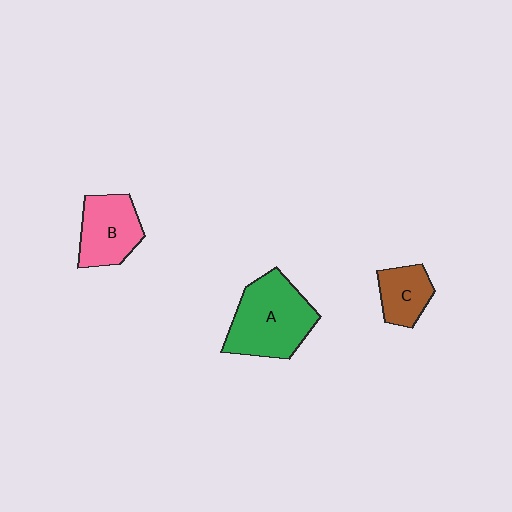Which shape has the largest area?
Shape A (green).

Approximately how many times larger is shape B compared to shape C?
Approximately 1.4 times.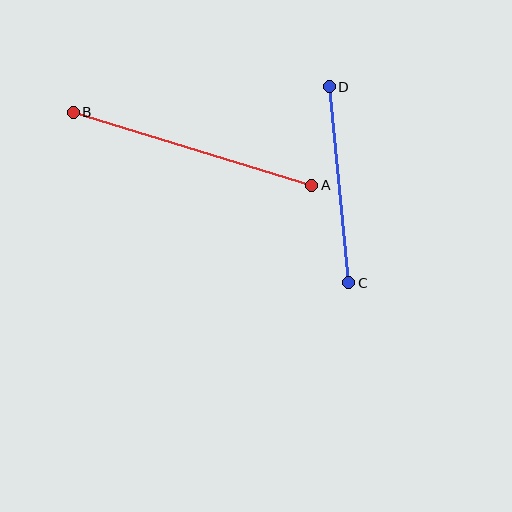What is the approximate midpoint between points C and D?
The midpoint is at approximately (339, 185) pixels.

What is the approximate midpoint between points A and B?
The midpoint is at approximately (192, 149) pixels.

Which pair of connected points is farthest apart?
Points A and B are farthest apart.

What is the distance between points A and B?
The distance is approximately 250 pixels.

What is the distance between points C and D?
The distance is approximately 197 pixels.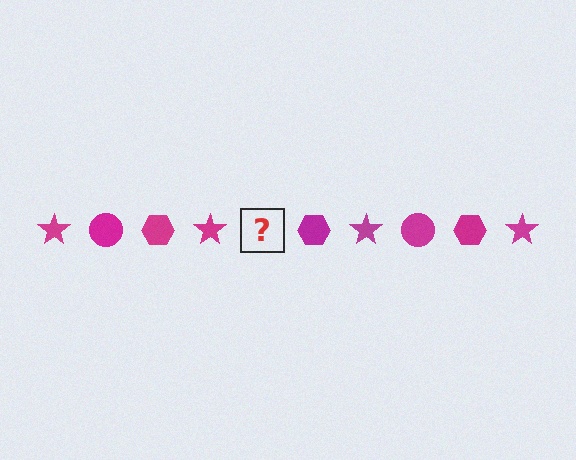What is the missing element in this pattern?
The missing element is a magenta circle.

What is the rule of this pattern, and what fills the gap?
The rule is that the pattern cycles through star, circle, hexagon shapes in magenta. The gap should be filled with a magenta circle.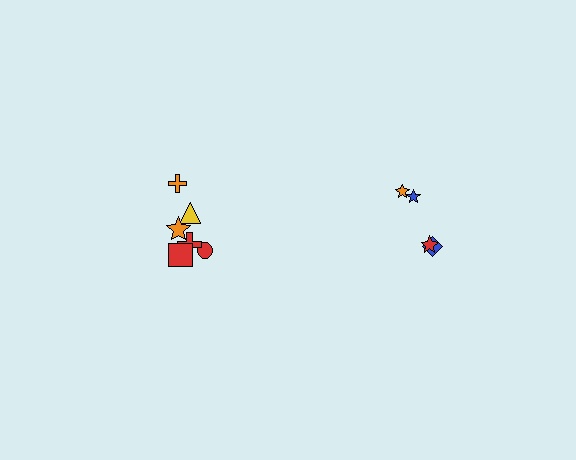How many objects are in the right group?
There are 4 objects.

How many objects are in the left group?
There are 6 objects.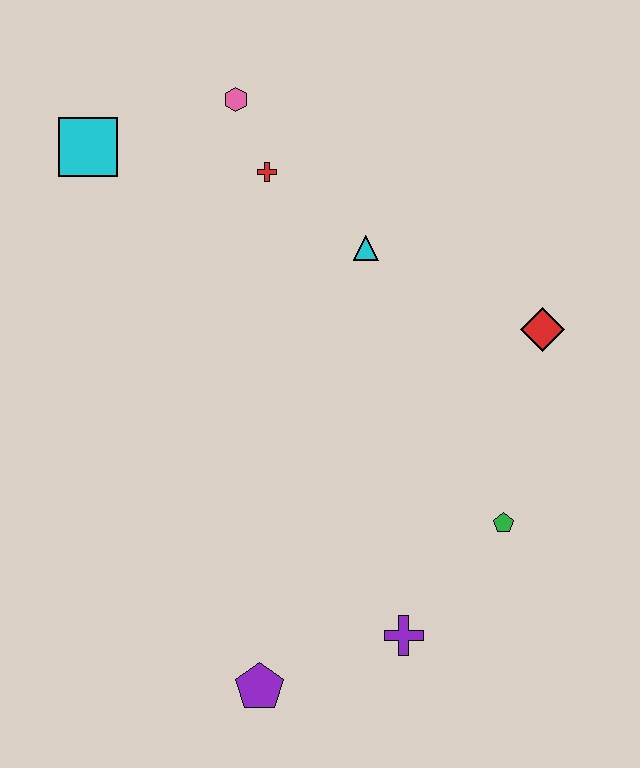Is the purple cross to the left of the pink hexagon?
No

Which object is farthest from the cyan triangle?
The purple pentagon is farthest from the cyan triangle.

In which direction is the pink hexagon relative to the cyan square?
The pink hexagon is to the right of the cyan square.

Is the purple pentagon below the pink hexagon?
Yes